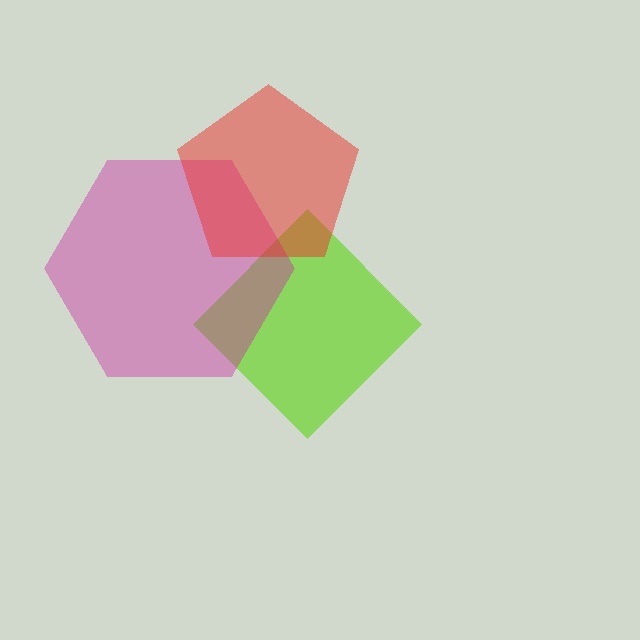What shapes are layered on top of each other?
The layered shapes are: a lime diamond, a magenta hexagon, a red pentagon.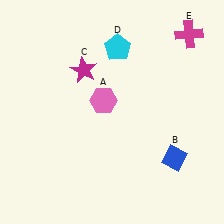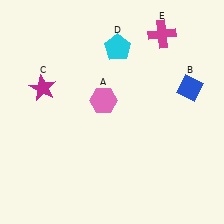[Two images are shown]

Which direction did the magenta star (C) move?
The magenta star (C) moved left.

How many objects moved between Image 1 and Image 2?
3 objects moved between the two images.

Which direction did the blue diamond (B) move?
The blue diamond (B) moved up.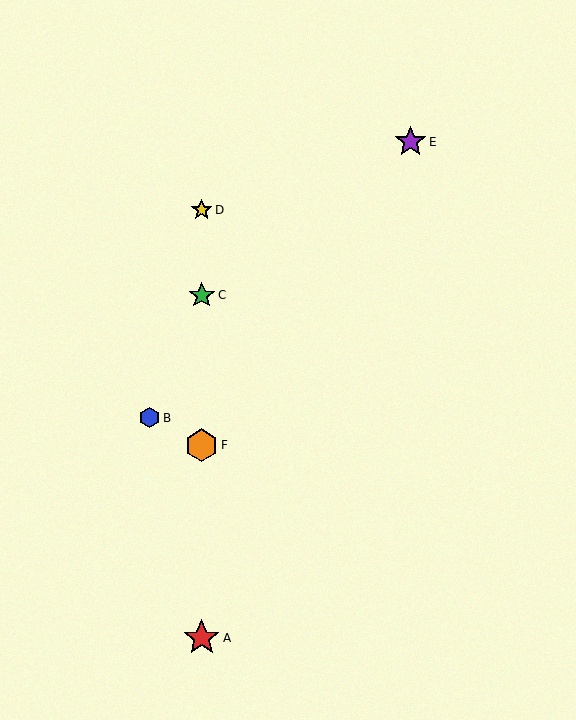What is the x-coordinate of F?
Object F is at x≈202.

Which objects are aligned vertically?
Objects A, C, D, F are aligned vertically.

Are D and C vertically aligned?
Yes, both are at x≈202.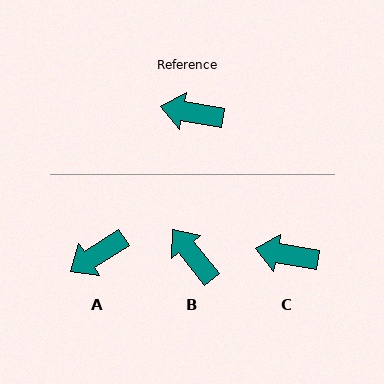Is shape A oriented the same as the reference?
No, it is off by about 44 degrees.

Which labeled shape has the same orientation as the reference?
C.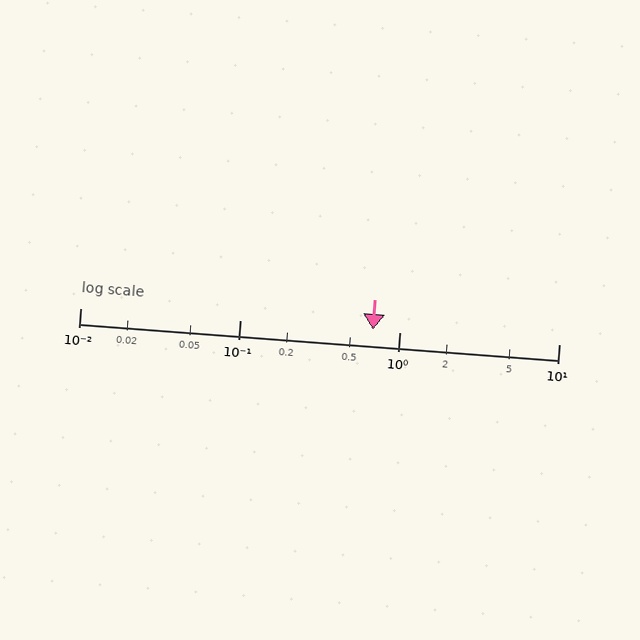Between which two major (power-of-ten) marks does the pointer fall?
The pointer is between 0.1 and 1.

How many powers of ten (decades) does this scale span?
The scale spans 3 decades, from 0.01 to 10.